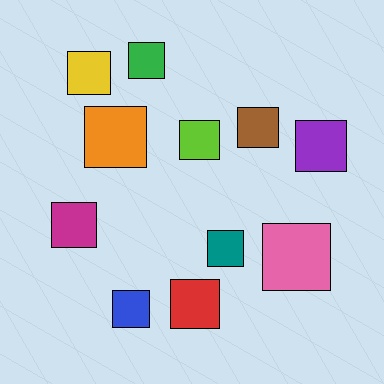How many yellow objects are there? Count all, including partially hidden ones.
There is 1 yellow object.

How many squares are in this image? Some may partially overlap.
There are 11 squares.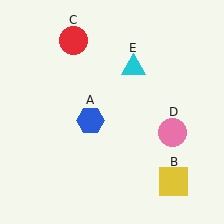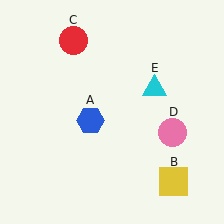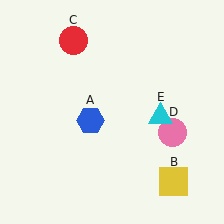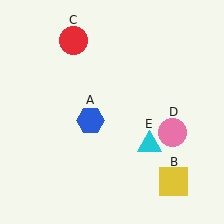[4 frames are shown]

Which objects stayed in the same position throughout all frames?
Blue hexagon (object A) and yellow square (object B) and red circle (object C) and pink circle (object D) remained stationary.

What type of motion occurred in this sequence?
The cyan triangle (object E) rotated clockwise around the center of the scene.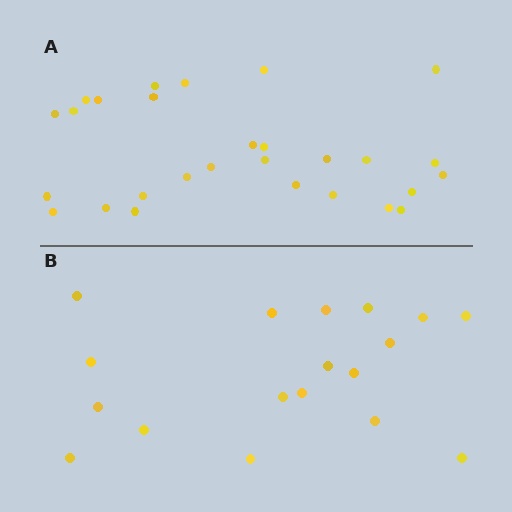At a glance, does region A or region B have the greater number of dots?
Region A (the top region) has more dots.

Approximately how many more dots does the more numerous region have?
Region A has roughly 10 or so more dots than region B.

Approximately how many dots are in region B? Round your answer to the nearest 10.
About 20 dots. (The exact count is 18, which rounds to 20.)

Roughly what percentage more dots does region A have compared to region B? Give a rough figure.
About 55% more.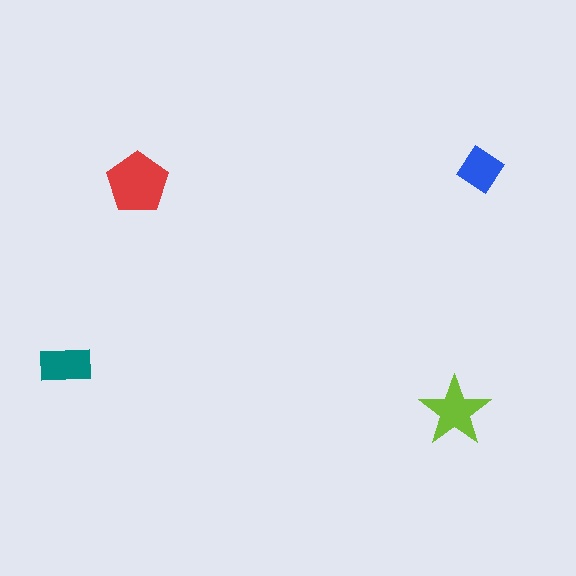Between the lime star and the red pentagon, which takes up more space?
The red pentagon.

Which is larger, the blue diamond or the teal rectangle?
The teal rectangle.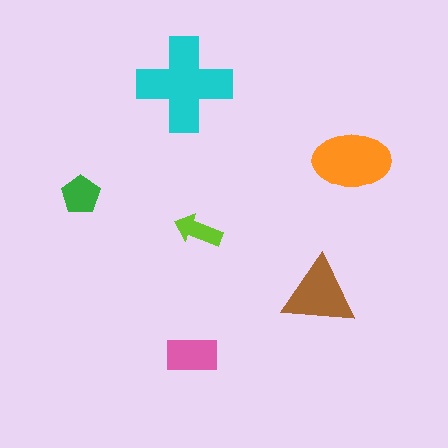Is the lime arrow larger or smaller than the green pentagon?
Smaller.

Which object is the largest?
The cyan cross.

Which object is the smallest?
The lime arrow.